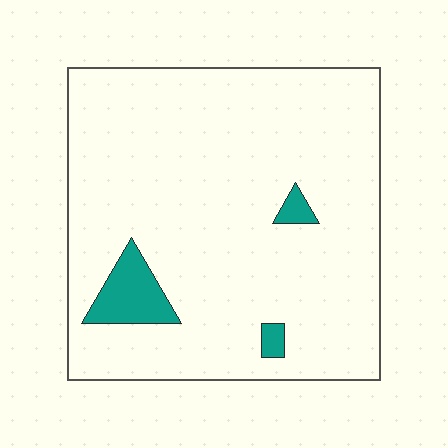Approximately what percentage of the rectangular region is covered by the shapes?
Approximately 5%.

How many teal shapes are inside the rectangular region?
3.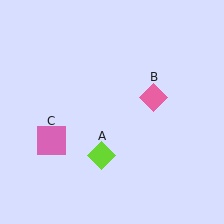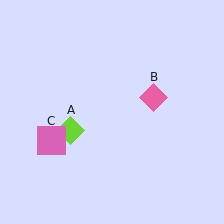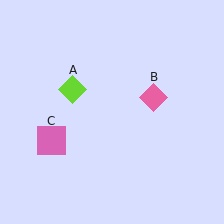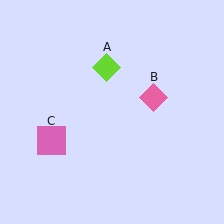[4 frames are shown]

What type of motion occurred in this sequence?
The lime diamond (object A) rotated clockwise around the center of the scene.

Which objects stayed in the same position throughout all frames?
Pink diamond (object B) and pink square (object C) remained stationary.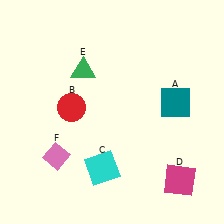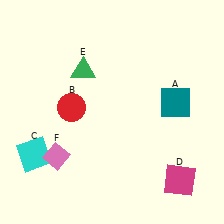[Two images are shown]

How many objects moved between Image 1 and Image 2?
1 object moved between the two images.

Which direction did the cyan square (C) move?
The cyan square (C) moved left.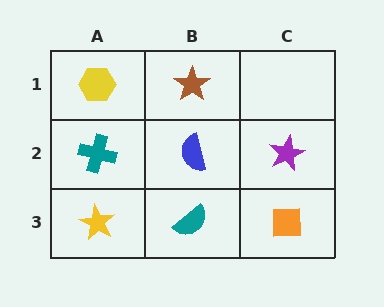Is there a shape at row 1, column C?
No, that cell is empty.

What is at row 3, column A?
A yellow star.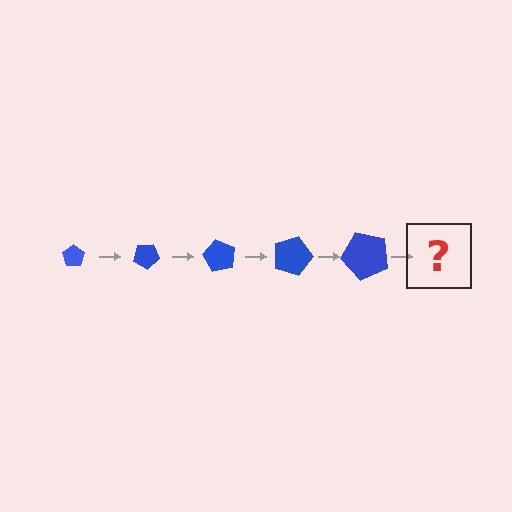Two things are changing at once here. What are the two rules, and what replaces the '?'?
The two rules are that the pentagon grows larger each step and it rotates 30 degrees each step. The '?' should be a pentagon, larger than the previous one and rotated 150 degrees from the start.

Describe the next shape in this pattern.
It should be a pentagon, larger than the previous one and rotated 150 degrees from the start.